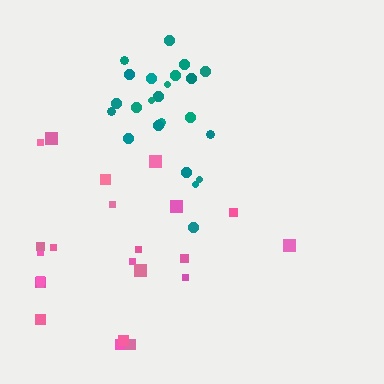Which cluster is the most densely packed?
Teal.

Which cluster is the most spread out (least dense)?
Pink.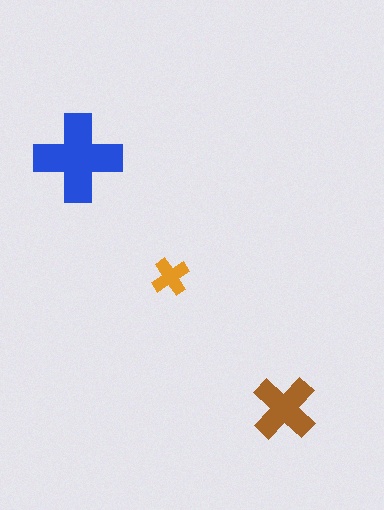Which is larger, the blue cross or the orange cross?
The blue one.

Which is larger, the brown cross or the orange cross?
The brown one.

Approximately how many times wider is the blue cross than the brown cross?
About 1.5 times wider.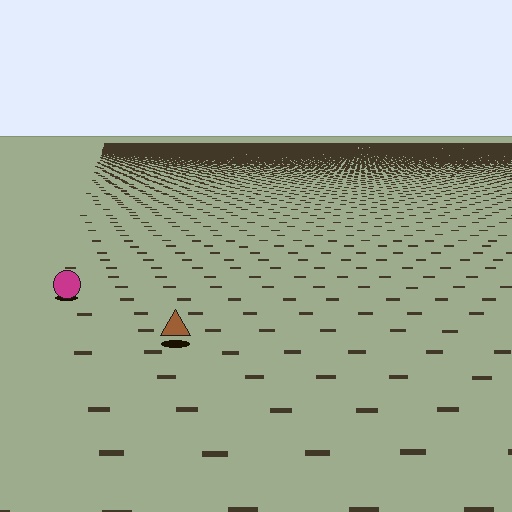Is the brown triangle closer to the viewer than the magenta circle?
Yes. The brown triangle is closer — you can tell from the texture gradient: the ground texture is coarser near it.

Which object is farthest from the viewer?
The magenta circle is farthest from the viewer. It appears smaller and the ground texture around it is denser.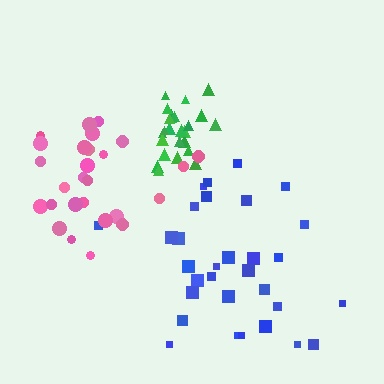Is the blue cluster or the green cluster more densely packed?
Green.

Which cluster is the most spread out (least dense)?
Pink.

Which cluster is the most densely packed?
Green.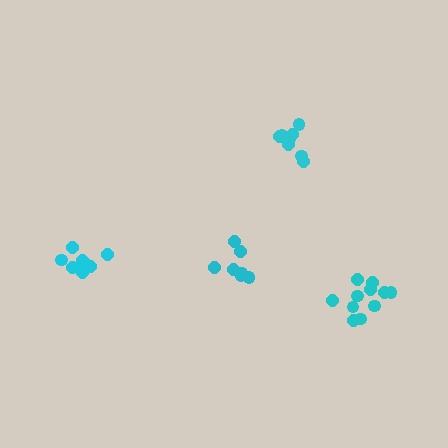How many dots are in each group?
Group 1: 8 dots, Group 2: 7 dots, Group 3: 9 dots, Group 4: 11 dots (35 total).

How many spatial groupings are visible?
There are 4 spatial groupings.